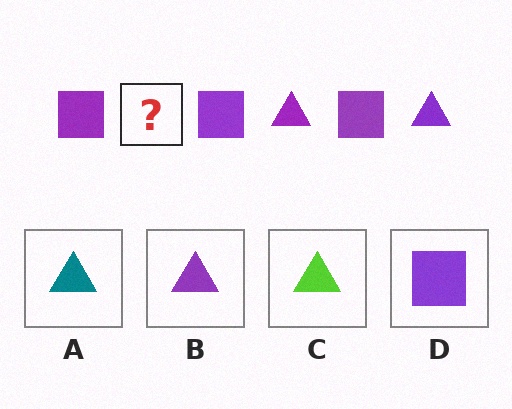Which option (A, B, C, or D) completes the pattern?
B.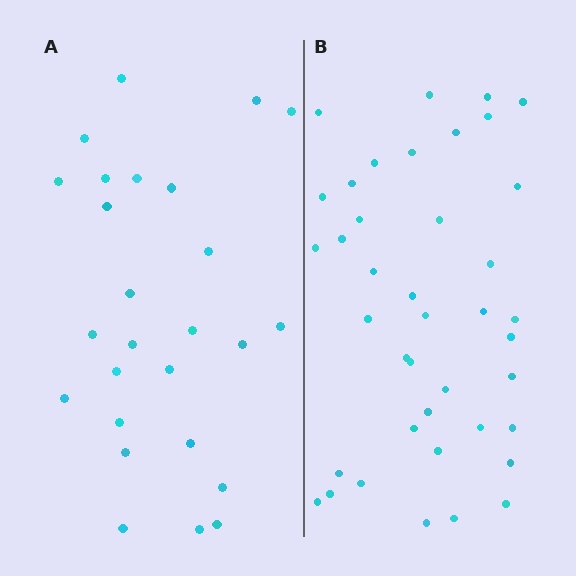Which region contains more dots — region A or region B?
Region B (the right region) has more dots.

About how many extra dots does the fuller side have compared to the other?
Region B has approximately 15 more dots than region A.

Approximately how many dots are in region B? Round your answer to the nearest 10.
About 40 dots.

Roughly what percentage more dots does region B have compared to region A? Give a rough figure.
About 55% more.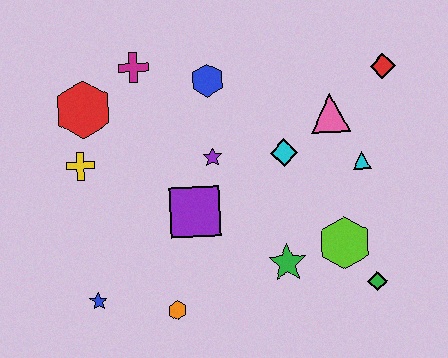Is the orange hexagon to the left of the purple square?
Yes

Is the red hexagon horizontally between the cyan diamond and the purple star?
No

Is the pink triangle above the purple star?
Yes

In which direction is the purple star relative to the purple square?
The purple star is above the purple square.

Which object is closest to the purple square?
The purple star is closest to the purple square.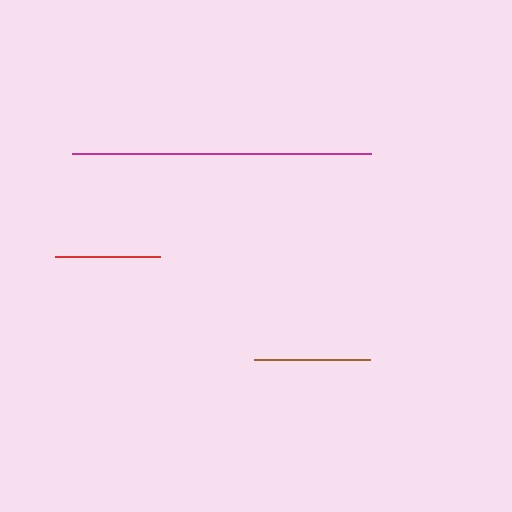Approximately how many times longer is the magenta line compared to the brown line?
The magenta line is approximately 2.6 times the length of the brown line.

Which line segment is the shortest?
The red line is the shortest at approximately 105 pixels.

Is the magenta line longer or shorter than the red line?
The magenta line is longer than the red line.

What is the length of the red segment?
The red segment is approximately 105 pixels long.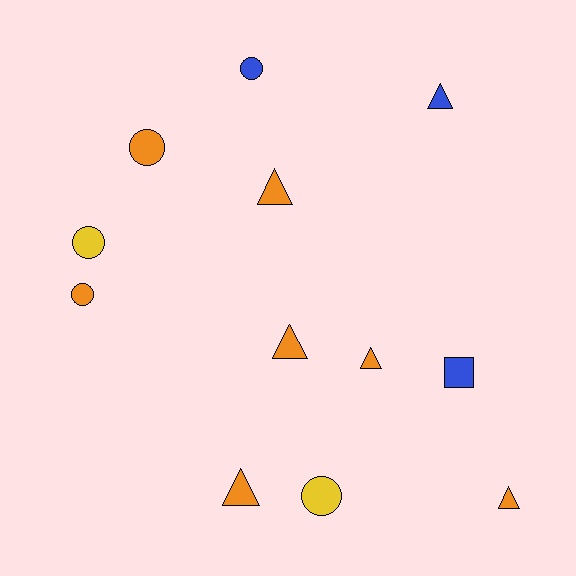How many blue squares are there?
There is 1 blue square.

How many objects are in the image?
There are 12 objects.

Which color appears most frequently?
Orange, with 7 objects.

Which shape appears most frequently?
Triangle, with 6 objects.